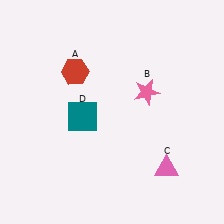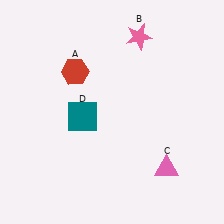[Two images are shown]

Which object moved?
The pink star (B) moved up.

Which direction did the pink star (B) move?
The pink star (B) moved up.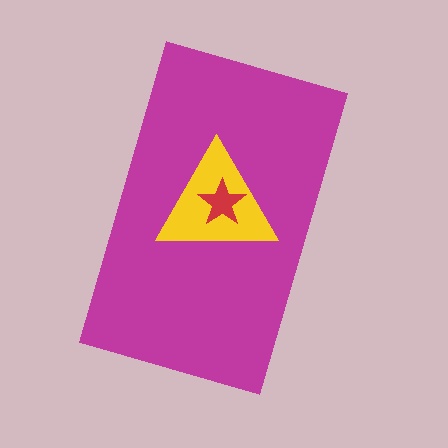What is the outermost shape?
The magenta rectangle.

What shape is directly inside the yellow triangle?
The red star.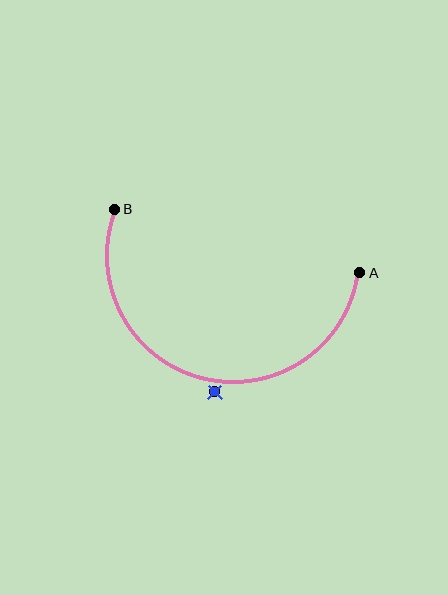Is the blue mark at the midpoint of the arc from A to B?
No — the blue mark does not lie on the arc at all. It sits slightly outside the curve.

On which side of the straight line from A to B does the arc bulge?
The arc bulges below the straight line connecting A and B.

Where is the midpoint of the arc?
The arc midpoint is the point on the curve farthest from the straight line joining A and B. It sits below that line.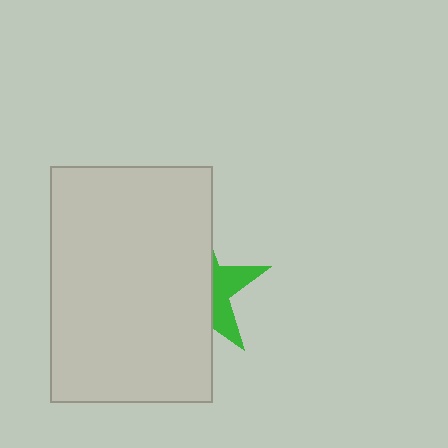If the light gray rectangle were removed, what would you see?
You would see the complete green star.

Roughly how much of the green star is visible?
A small part of it is visible (roughly 32%).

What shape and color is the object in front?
The object in front is a light gray rectangle.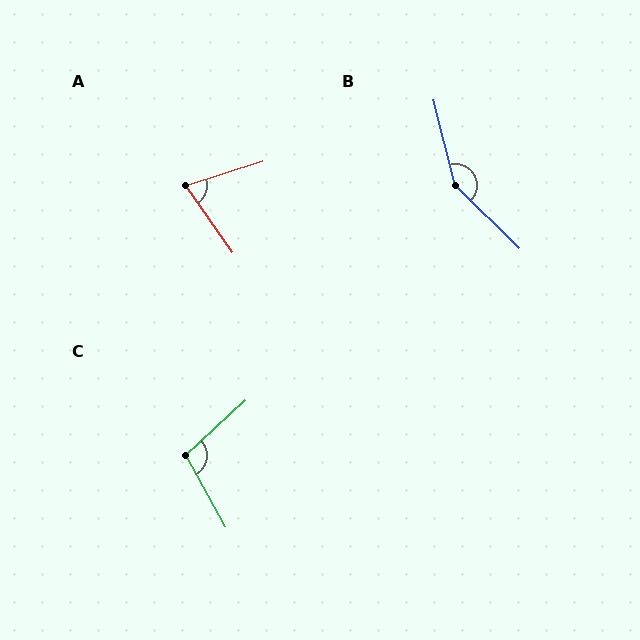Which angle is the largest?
B, at approximately 149 degrees.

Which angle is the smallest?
A, at approximately 72 degrees.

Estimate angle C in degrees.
Approximately 104 degrees.